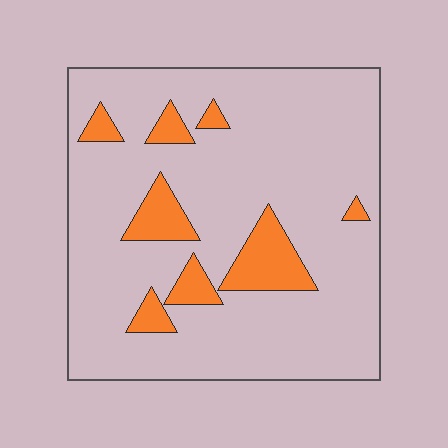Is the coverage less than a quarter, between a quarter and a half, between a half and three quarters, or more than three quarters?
Less than a quarter.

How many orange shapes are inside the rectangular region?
8.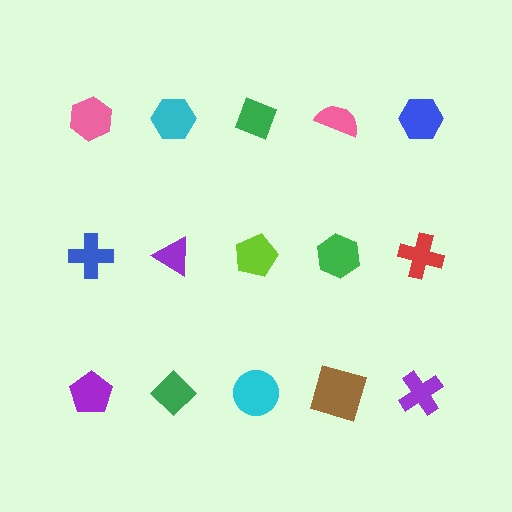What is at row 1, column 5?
A blue hexagon.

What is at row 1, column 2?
A cyan hexagon.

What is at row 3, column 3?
A cyan circle.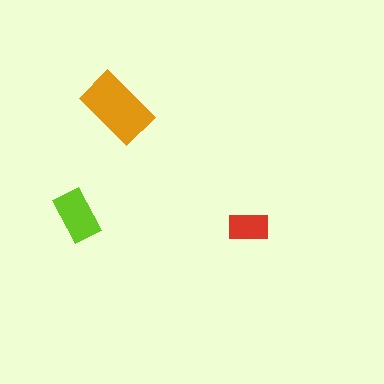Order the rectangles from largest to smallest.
the orange one, the lime one, the red one.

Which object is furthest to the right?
The red rectangle is rightmost.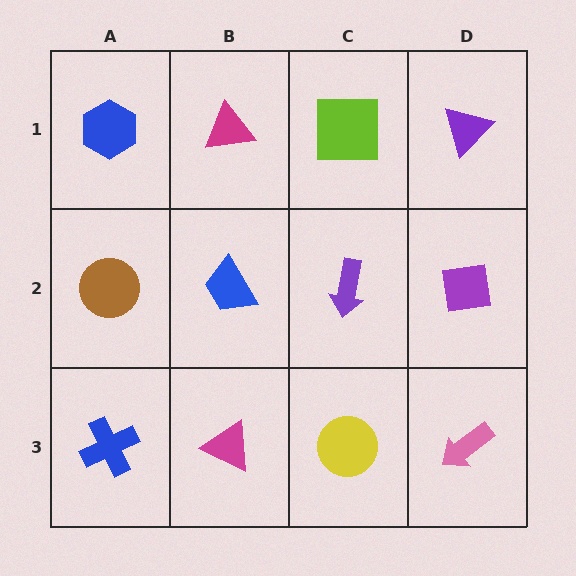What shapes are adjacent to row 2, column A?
A blue hexagon (row 1, column A), a blue cross (row 3, column A), a blue trapezoid (row 2, column B).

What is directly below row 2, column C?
A yellow circle.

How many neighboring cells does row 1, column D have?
2.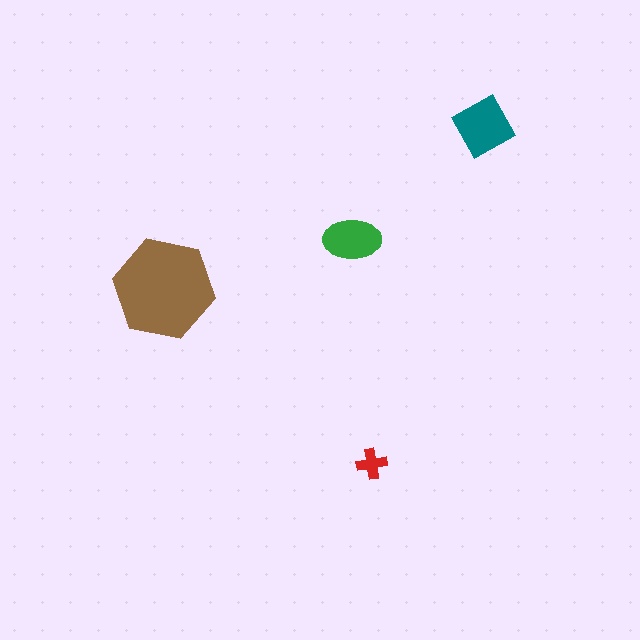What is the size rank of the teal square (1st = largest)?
2nd.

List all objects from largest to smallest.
The brown hexagon, the teal square, the green ellipse, the red cross.